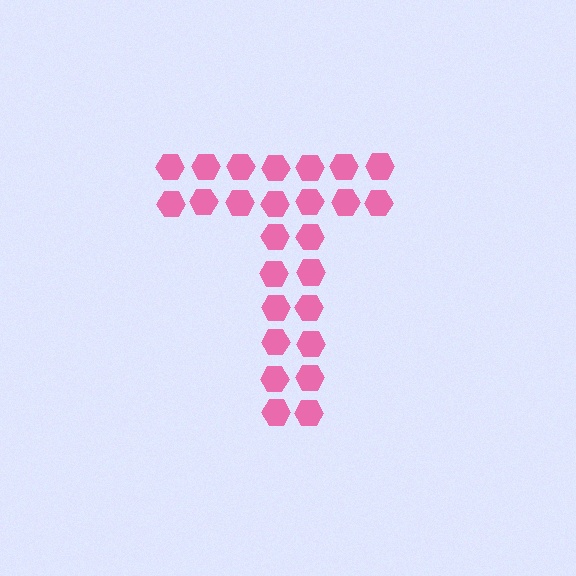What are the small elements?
The small elements are hexagons.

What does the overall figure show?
The overall figure shows the letter T.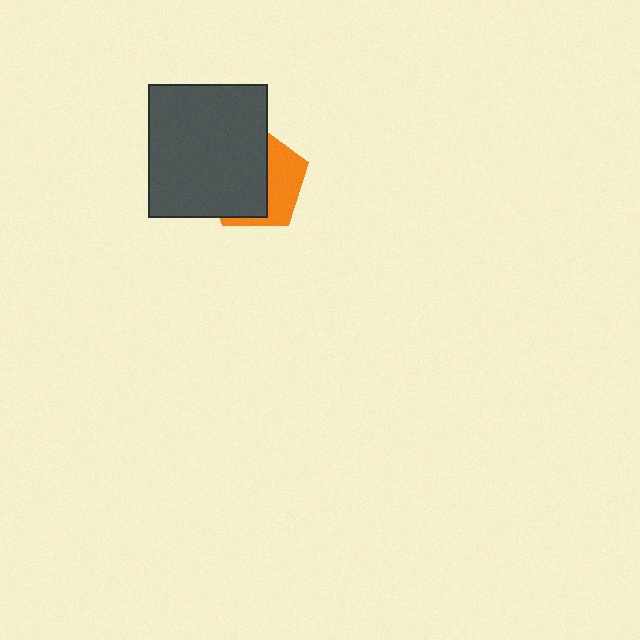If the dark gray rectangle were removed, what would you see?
You would see the complete orange pentagon.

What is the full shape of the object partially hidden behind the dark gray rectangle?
The partially hidden object is an orange pentagon.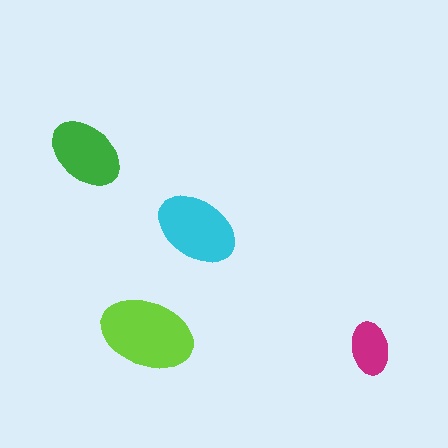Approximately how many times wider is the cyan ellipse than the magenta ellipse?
About 1.5 times wider.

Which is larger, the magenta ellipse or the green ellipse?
The green one.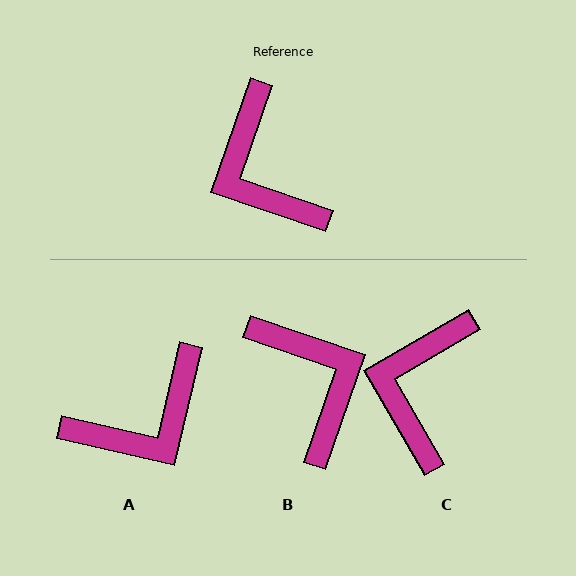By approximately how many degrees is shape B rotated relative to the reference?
Approximately 180 degrees clockwise.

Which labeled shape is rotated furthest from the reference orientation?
B, about 180 degrees away.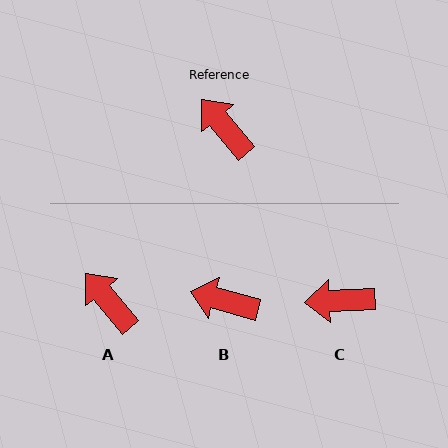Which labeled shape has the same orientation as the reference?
A.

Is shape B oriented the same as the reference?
No, it is off by about 35 degrees.